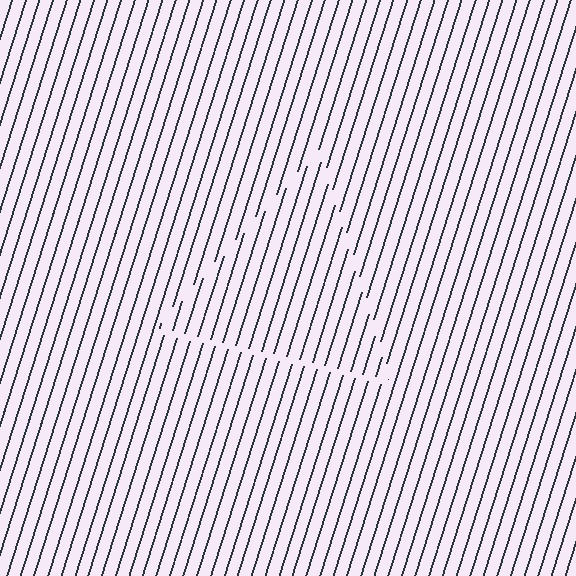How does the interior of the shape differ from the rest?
The interior of the shape contains the same grating, shifted by half a period — the contour is defined by the phase discontinuity where line-ends from the inner and outer gratings abut.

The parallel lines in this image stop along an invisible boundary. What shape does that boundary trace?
An illusory triangle. The interior of the shape contains the same grating, shifted by half a period — the contour is defined by the phase discontinuity where line-ends from the inner and outer gratings abut.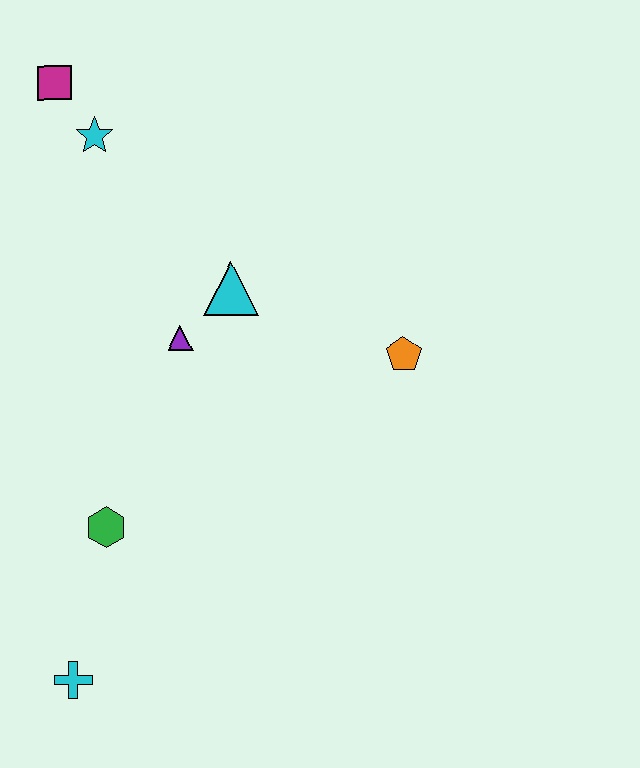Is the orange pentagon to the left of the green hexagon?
No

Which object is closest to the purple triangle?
The cyan triangle is closest to the purple triangle.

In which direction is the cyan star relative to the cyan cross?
The cyan star is above the cyan cross.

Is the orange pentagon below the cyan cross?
No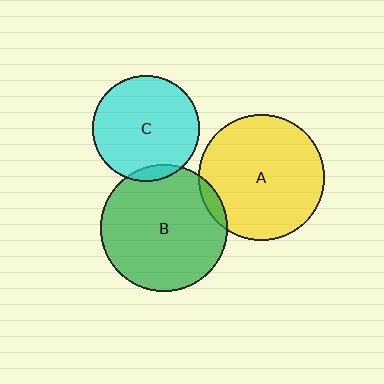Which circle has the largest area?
Circle B (green).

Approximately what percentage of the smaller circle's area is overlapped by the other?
Approximately 5%.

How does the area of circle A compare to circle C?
Approximately 1.4 times.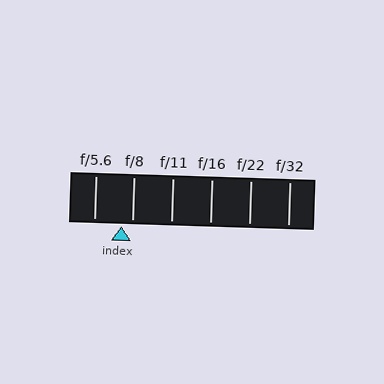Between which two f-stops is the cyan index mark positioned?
The index mark is between f/5.6 and f/8.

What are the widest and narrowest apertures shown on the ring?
The widest aperture shown is f/5.6 and the narrowest is f/32.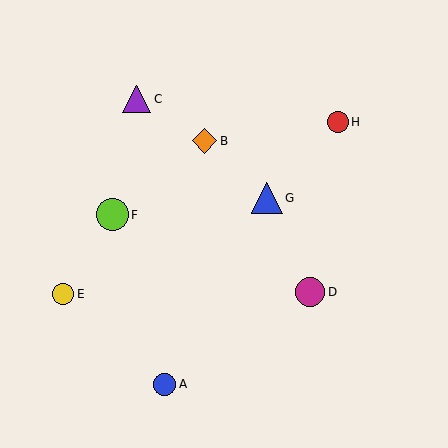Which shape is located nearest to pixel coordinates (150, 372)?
The blue circle (labeled A) at (165, 384) is nearest to that location.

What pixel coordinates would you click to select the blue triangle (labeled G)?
Click at (267, 198) to select the blue triangle G.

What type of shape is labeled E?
Shape E is a yellow circle.